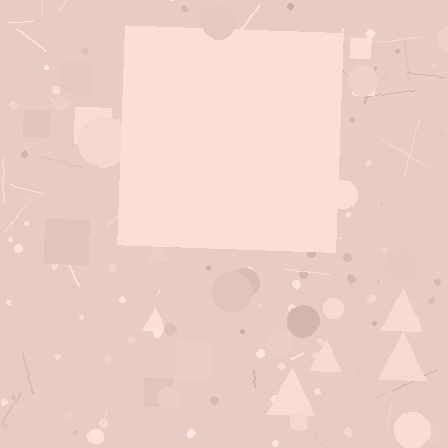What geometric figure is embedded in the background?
A square is embedded in the background.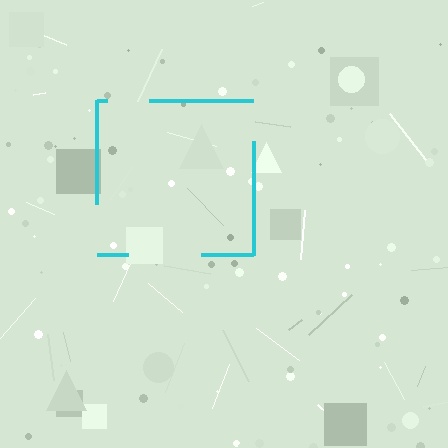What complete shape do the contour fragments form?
The contour fragments form a square.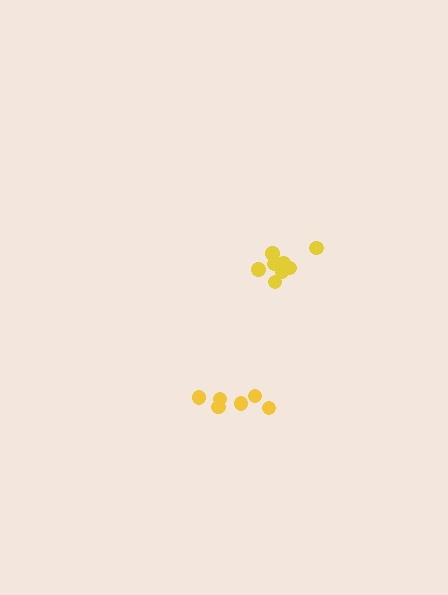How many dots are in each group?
Group 1: 6 dots, Group 2: 9 dots (15 total).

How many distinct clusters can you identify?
There are 2 distinct clusters.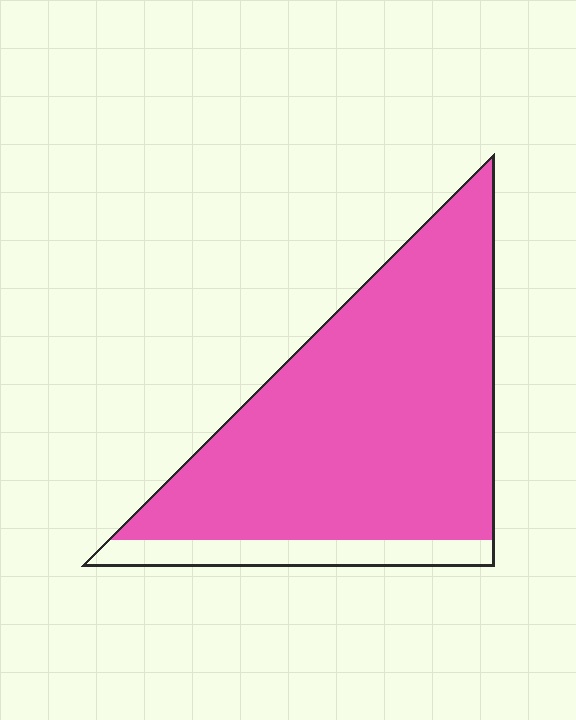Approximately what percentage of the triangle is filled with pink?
Approximately 85%.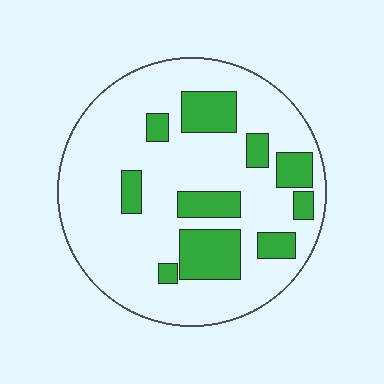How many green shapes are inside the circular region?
10.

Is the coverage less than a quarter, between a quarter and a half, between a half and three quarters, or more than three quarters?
Less than a quarter.